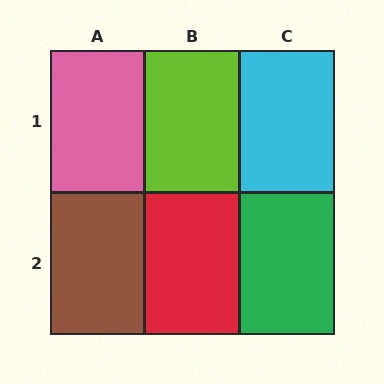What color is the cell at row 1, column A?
Pink.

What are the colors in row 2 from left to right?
Brown, red, green.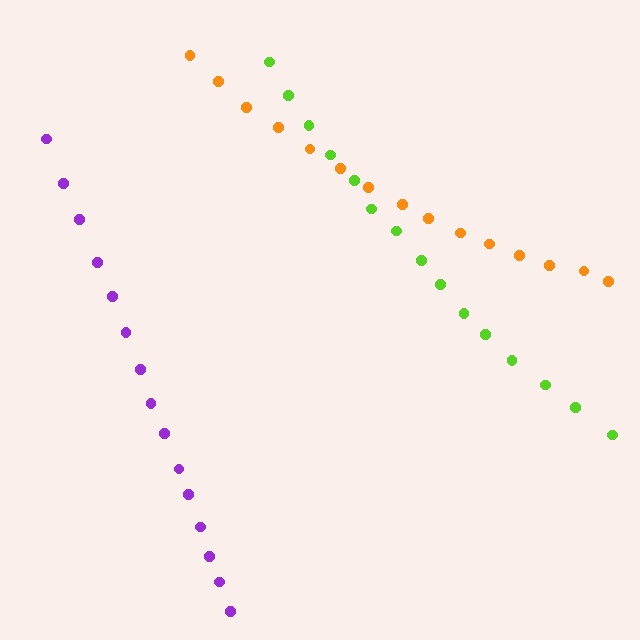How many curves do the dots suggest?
There are 3 distinct paths.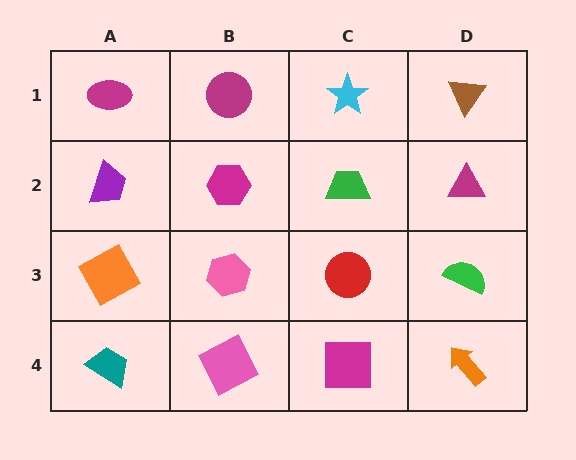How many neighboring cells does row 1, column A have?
2.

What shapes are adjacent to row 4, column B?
A pink hexagon (row 3, column B), a teal trapezoid (row 4, column A), a magenta square (row 4, column C).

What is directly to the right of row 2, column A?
A magenta hexagon.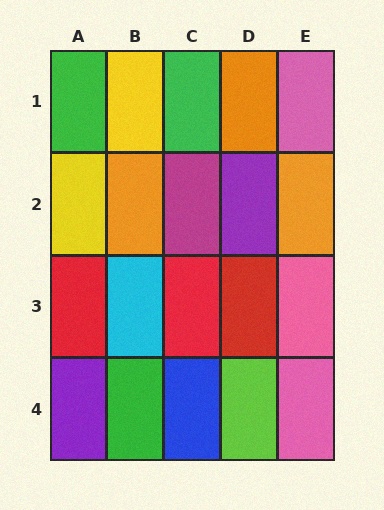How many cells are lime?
1 cell is lime.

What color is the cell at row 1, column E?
Pink.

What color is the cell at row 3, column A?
Red.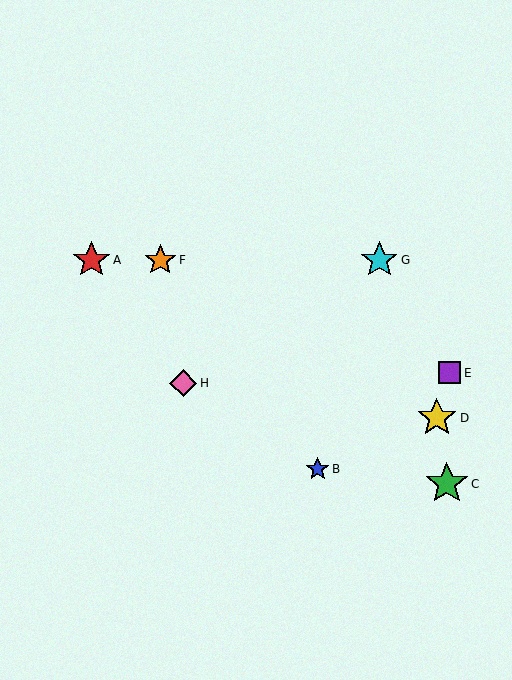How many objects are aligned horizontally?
3 objects (A, F, G) are aligned horizontally.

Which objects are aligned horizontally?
Objects A, F, G are aligned horizontally.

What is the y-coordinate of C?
Object C is at y≈484.